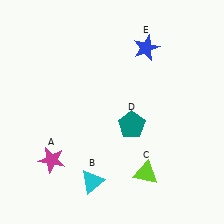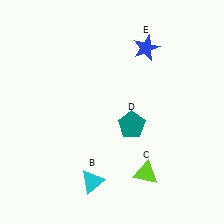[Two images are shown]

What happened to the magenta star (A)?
The magenta star (A) was removed in Image 2. It was in the bottom-left area of Image 1.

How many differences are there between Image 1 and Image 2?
There is 1 difference between the two images.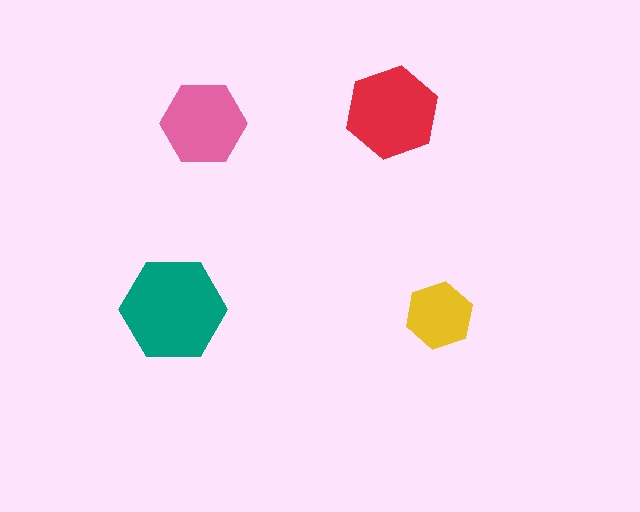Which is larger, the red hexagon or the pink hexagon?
The red one.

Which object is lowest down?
The yellow hexagon is bottommost.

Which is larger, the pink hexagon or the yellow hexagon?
The pink one.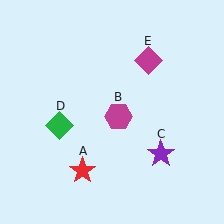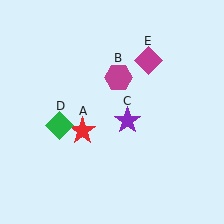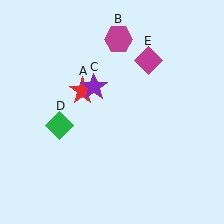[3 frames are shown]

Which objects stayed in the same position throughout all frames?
Green diamond (object D) and magenta diamond (object E) remained stationary.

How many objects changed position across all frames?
3 objects changed position: red star (object A), magenta hexagon (object B), purple star (object C).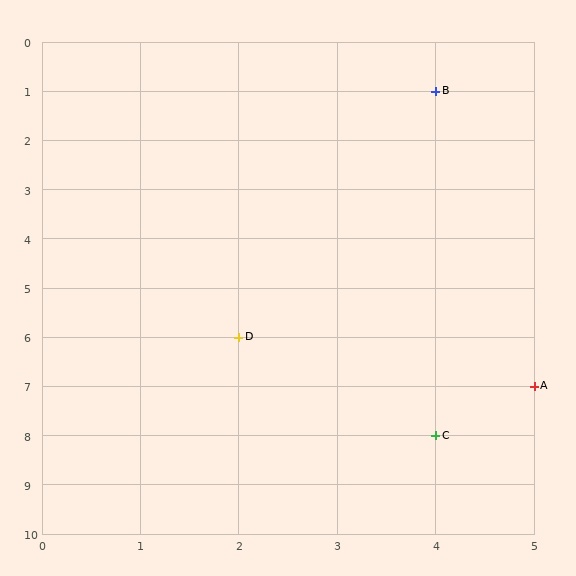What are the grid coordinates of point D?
Point D is at grid coordinates (2, 6).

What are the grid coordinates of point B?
Point B is at grid coordinates (4, 1).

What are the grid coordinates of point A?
Point A is at grid coordinates (5, 7).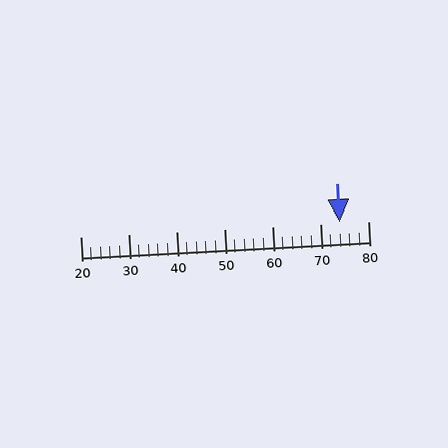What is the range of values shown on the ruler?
The ruler shows values from 20 to 80.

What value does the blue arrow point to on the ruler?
The blue arrow points to approximately 74.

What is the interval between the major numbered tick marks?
The major tick marks are spaced 10 units apart.